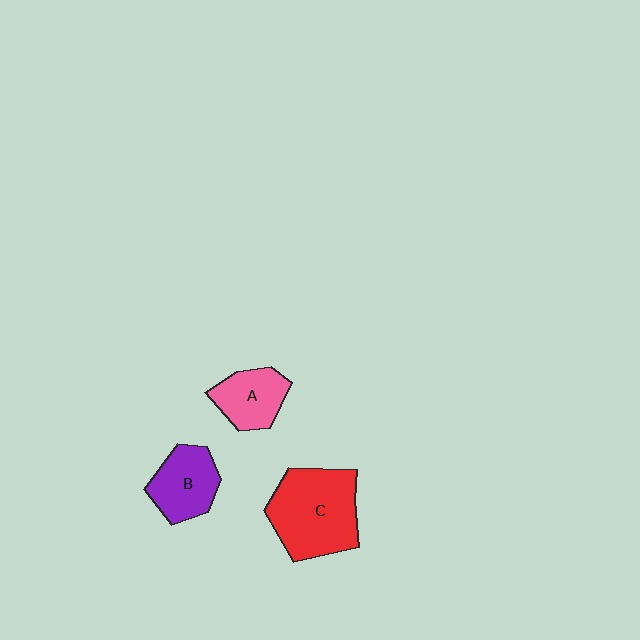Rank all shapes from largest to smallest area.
From largest to smallest: C (red), B (purple), A (pink).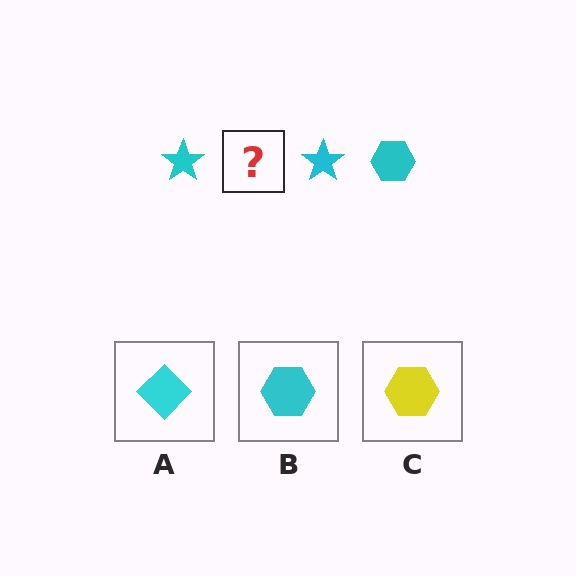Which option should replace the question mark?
Option B.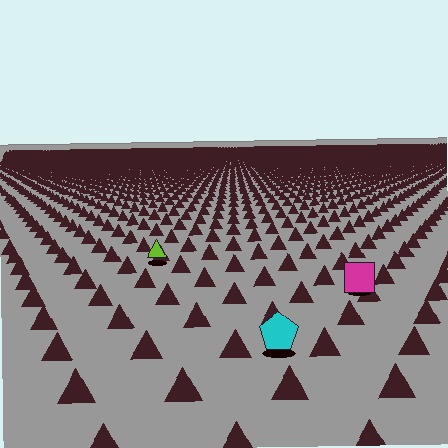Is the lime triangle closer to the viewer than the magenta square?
No. The magenta square is closer — you can tell from the texture gradient: the ground texture is coarser near it.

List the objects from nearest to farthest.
From nearest to farthest: the cyan pentagon, the magenta square, the lime triangle.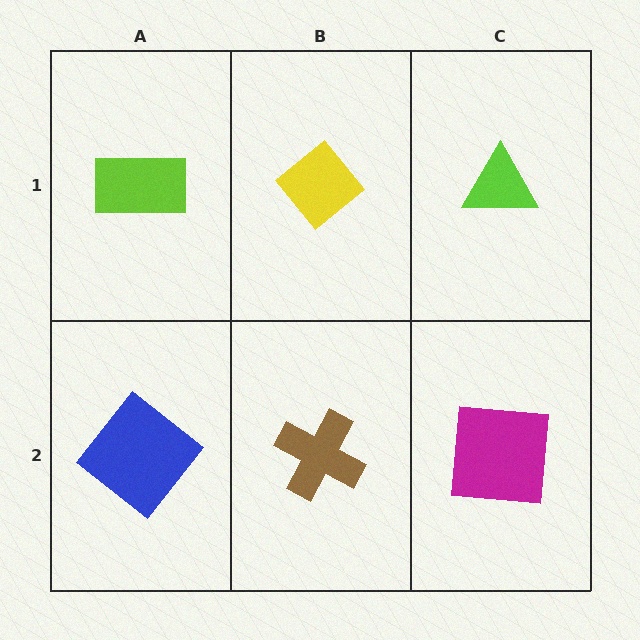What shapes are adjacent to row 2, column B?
A yellow diamond (row 1, column B), a blue diamond (row 2, column A), a magenta square (row 2, column C).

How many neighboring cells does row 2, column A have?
2.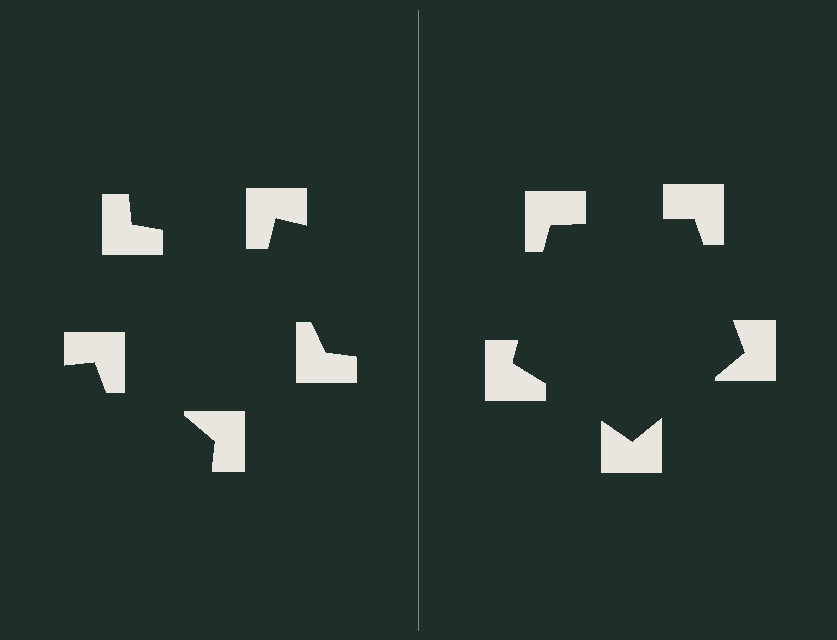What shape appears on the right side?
An illusory pentagon.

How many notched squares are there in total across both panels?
10 — 5 on each side.